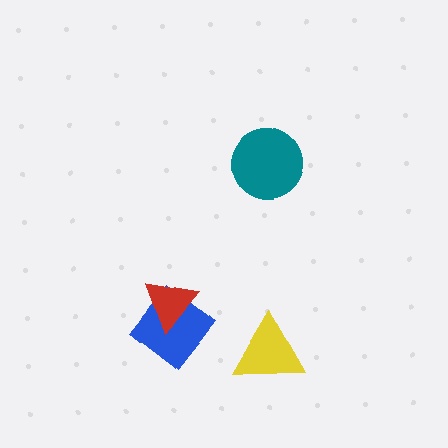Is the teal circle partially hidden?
No, no other shape covers it.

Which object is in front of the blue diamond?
The red triangle is in front of the blue diamond.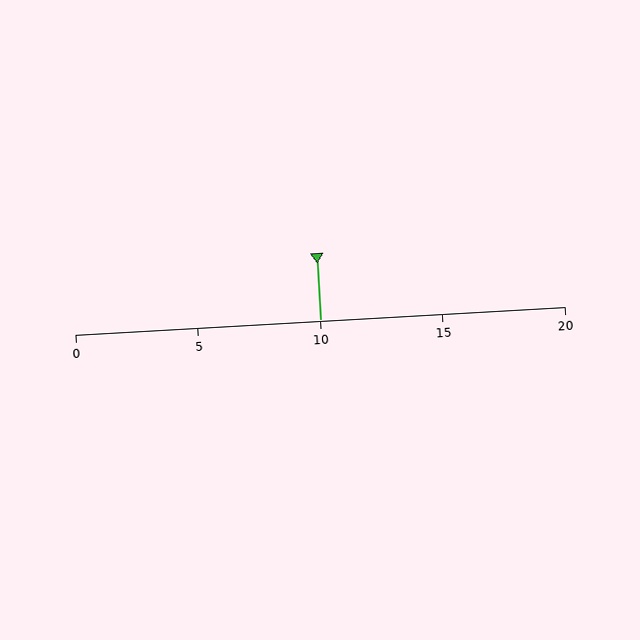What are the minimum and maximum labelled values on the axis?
The axis runs from 0 to 20.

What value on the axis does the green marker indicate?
The marker indicates approximately 10.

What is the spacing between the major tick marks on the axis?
The major ticks are spaced 5 apart.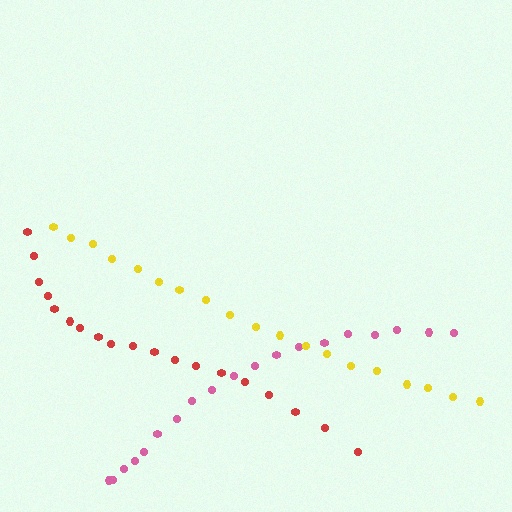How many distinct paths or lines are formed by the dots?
There are 3 distinct paths.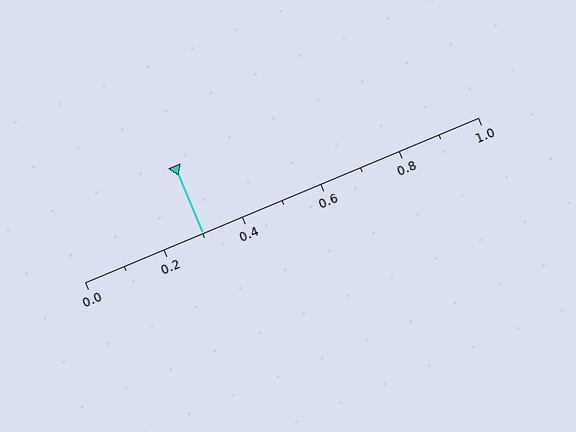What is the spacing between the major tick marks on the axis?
The major ticks are spaced 0.2 apart.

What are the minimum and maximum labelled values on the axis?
The axis runs from 0.0 to 1.0.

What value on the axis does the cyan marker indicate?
The marker indicates approximately 0.3.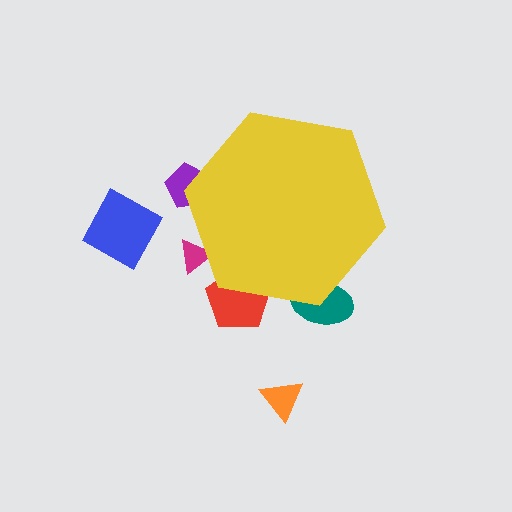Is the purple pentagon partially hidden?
Yes, the purple pentagon is partially hidden behind the yellow hexagon.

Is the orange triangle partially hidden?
No, the orange triangle is fully visible.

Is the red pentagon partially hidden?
Yes, the red pentagon is partially hidden behind the yellow hexagon.